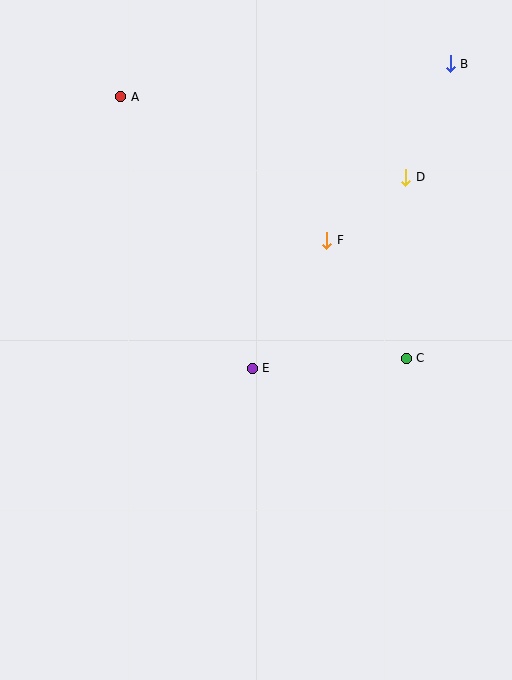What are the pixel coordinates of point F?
Point F is at (327, 240).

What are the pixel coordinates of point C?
Point C is at (406, 358).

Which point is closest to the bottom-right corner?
Point C is closest to the bottom-right corner.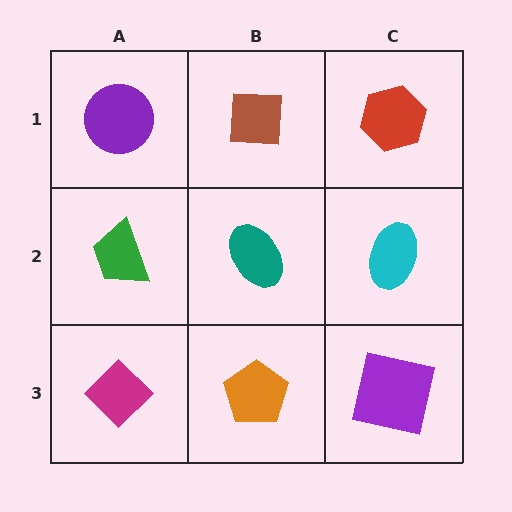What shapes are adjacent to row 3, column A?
A green trapezoid (row 2, column A), an orange pentagon (row 3, column B).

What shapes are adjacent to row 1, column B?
A teal ellipse (row 2, column B), a purple circle (row 1, column A), a red hexagon (row 1, column C).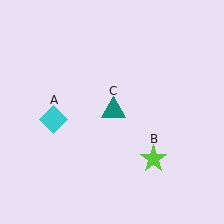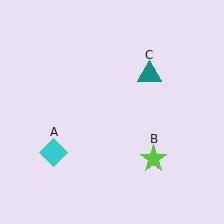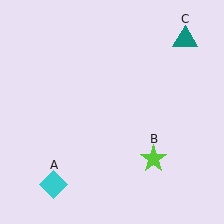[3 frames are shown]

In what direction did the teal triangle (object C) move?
The teal triangle (object C) moved up and to the right.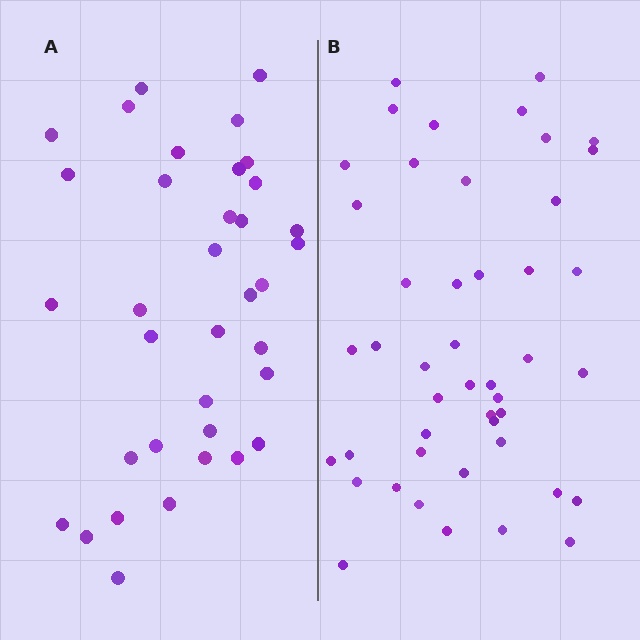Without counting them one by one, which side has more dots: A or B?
Region B (the right region) has more dots.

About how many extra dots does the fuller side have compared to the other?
Region B has roughly 10 or so more dots than region A.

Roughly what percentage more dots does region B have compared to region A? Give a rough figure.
About 30% more.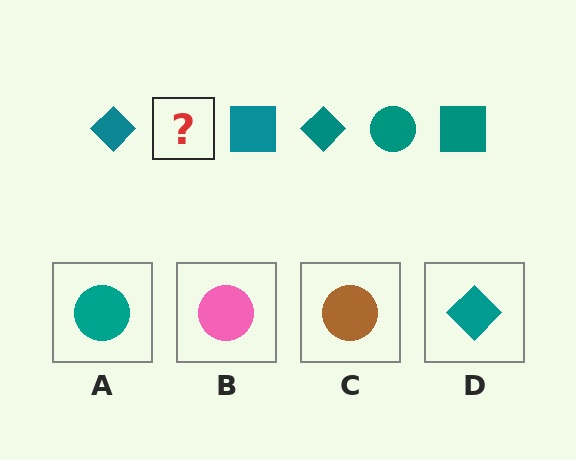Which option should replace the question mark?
Option A.